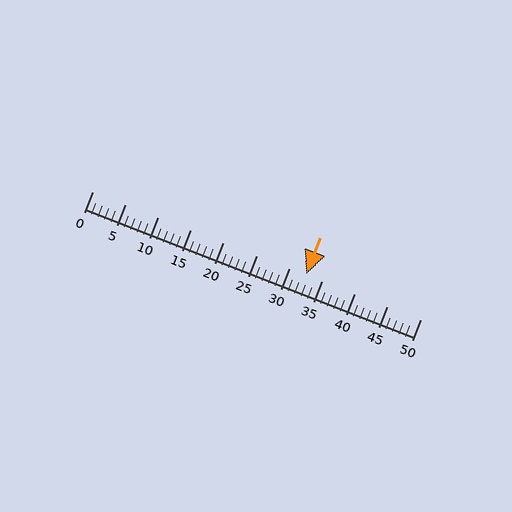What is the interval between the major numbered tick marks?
The major tick marks are spaced 5 units apart.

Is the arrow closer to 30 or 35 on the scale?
The arrow is closer to 35.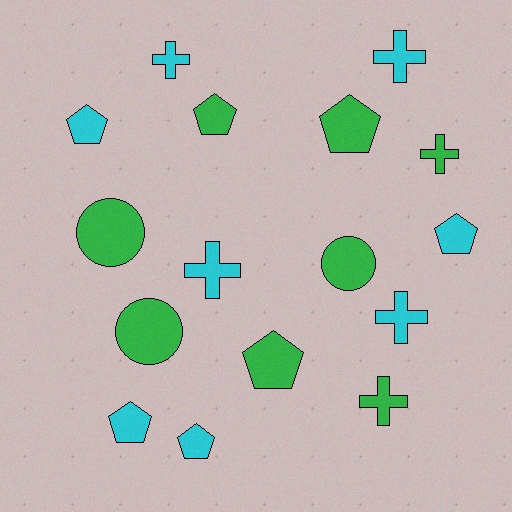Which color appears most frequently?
Green, with 8 objects.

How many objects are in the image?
There are 16 objects.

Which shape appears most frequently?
Pentagon, with 7 objects.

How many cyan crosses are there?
There are 4 cyan crosses.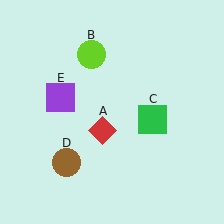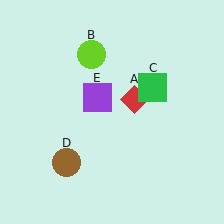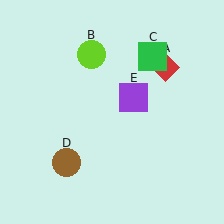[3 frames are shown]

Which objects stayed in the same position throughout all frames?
Lime circle (object B) and brown circle (object D) remained stationary.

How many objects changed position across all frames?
3 objects changed position: red diamond (object A), green square (object C), purple square (object E).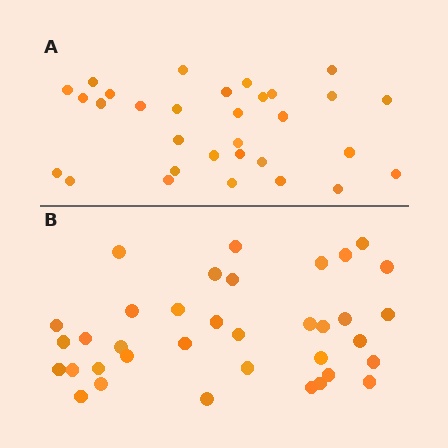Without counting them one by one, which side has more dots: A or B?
Region B (the bottom region) has more dots.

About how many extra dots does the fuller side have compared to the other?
Region B has about 5 more dots than region A.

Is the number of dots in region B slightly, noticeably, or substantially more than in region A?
Region B has only slightly more — the two regions are fairly close. The ratio is roughly 1.2 to 1.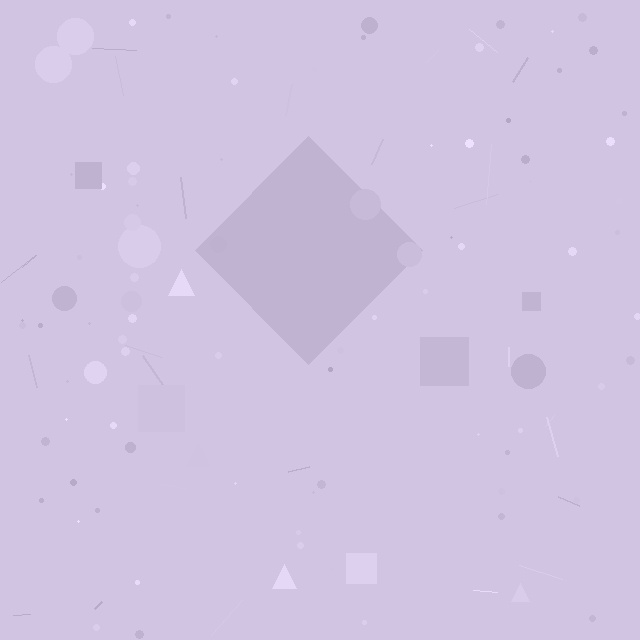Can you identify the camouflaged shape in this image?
The camouflaged shape is a diamond.